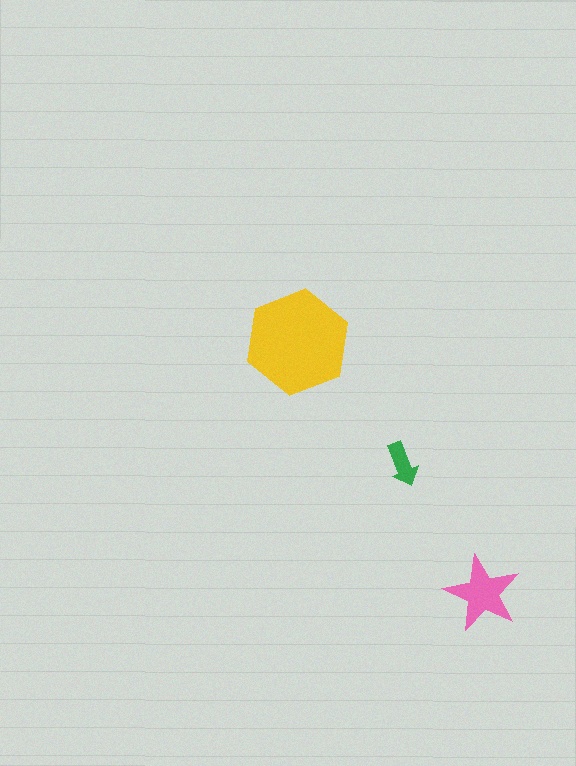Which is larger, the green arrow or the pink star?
The pink star.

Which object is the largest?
The yellow hexagon.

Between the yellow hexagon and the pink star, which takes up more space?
The yellow hexagon.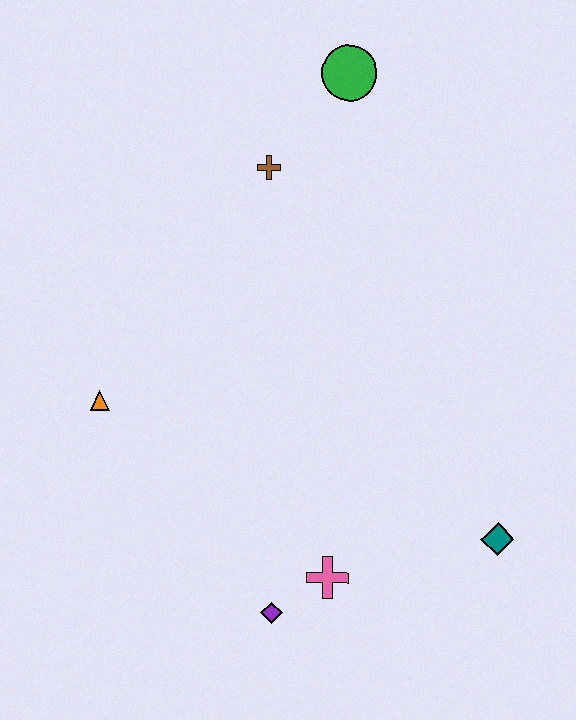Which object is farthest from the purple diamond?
The green circle is farthest from the purple diamond.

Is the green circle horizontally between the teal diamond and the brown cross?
Yes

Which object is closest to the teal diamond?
The pink cross is closest to the teal diamond.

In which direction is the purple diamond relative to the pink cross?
The purple diamond is to the left of the pink cross.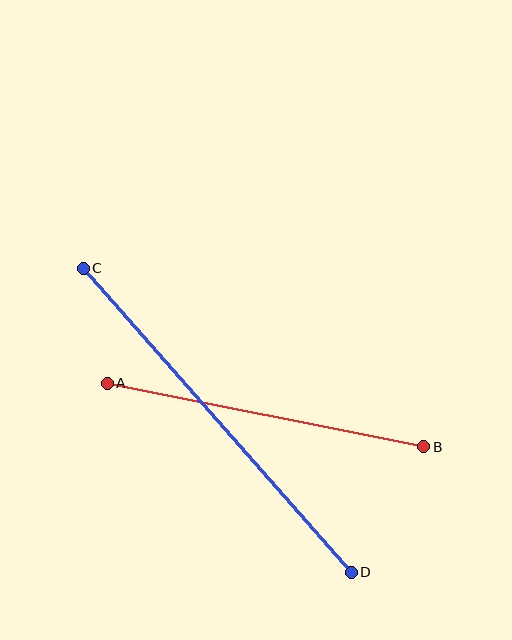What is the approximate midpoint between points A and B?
The midpoint is at approximately (266, 415) pixels.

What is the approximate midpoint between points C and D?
The midpoint is at approximately (217, 420) pixels.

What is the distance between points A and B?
The distance is approximately 323 pixels.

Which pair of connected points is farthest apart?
Points C and D are farthest apart.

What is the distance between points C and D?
The distance is approximately 405 pixels.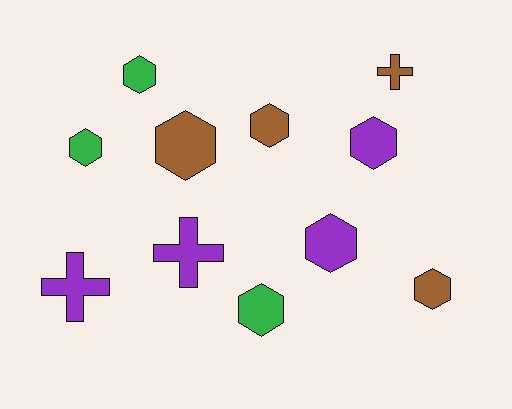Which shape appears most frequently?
Hexagon, with 8 objects.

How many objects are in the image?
There are 11 objects.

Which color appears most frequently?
Brown, with 4 objects.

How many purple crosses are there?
There are 2 purple crosses.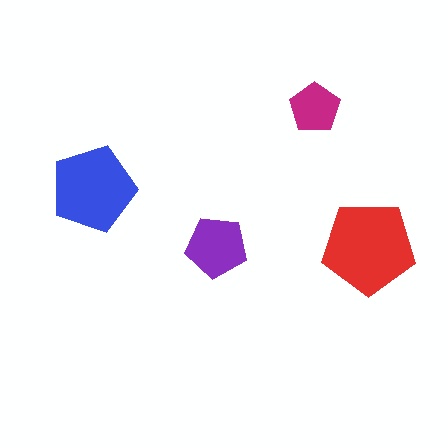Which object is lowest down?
The red pentagon is bottommost.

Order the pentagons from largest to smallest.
the red one, the blue one, the purple one, the magenta one.